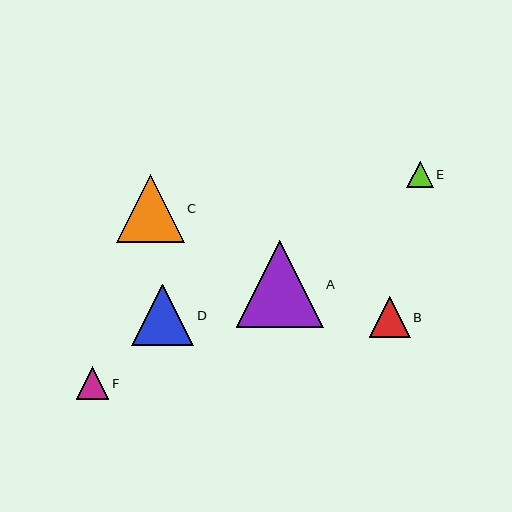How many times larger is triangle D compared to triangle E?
Triangle D is approximately 2.4 times the size of triangle E.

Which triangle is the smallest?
Triangle E is the smallest with a size of approximately 26 pixels.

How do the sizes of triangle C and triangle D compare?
Triangle C and triangle D are approximately the same size.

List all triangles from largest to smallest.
From largest to smallest: A, C, D, B, F, E.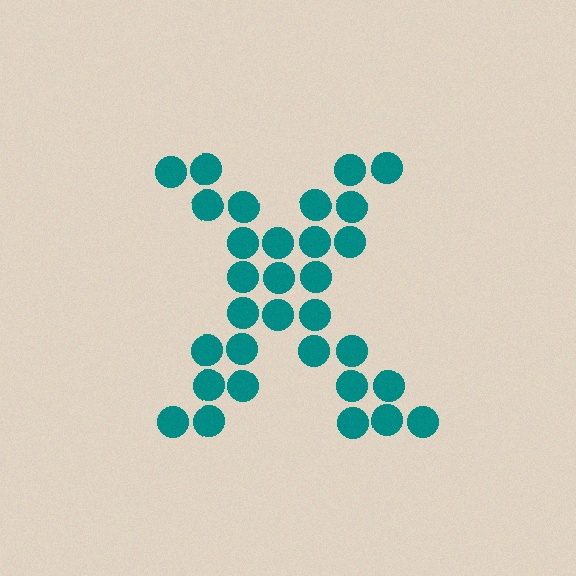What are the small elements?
The small elements are circles.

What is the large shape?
The large shape is the letter X.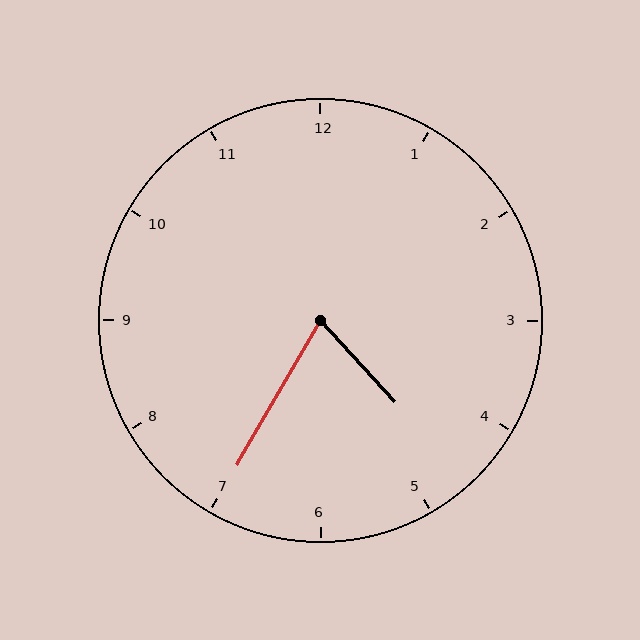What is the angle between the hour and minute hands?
Approximately 72 degrees.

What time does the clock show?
4:35.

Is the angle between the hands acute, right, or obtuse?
It is acute.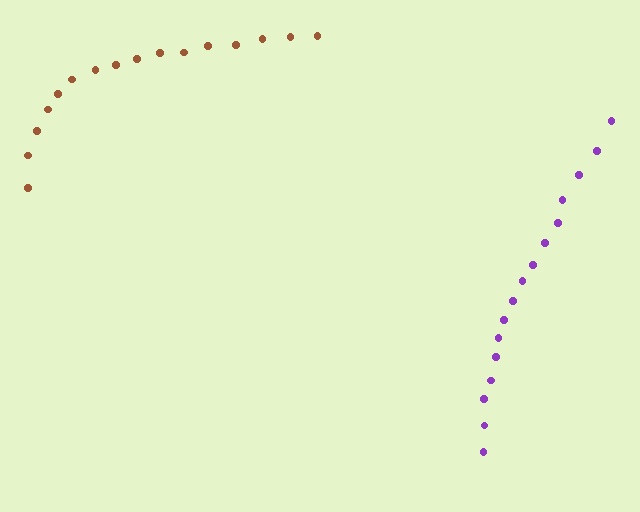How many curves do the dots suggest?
There are 2 distinct paths.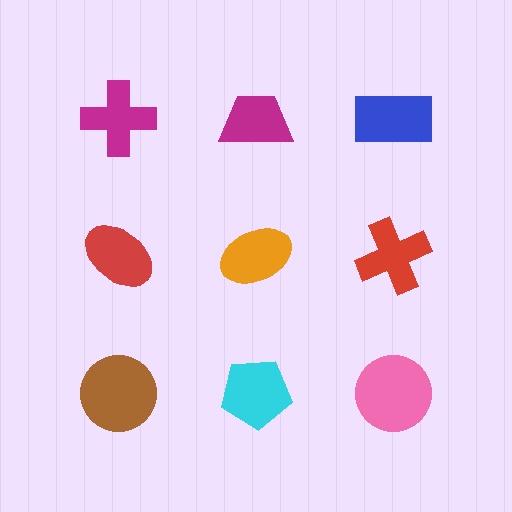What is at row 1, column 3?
A blue rectangle.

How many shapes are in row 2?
3 shapes.